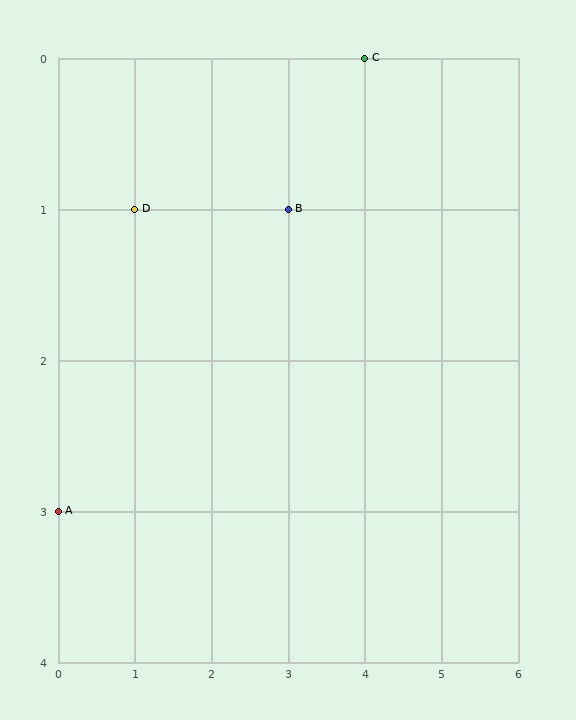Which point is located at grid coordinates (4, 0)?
Point C is at (4, 0).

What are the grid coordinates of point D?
Point D is at grid coordinates (1, 1).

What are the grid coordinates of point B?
Point B is at grid coordinates (3, 1).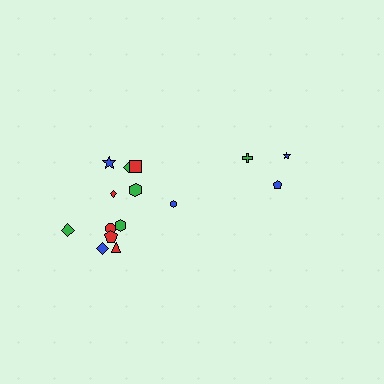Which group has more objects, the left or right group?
The left group.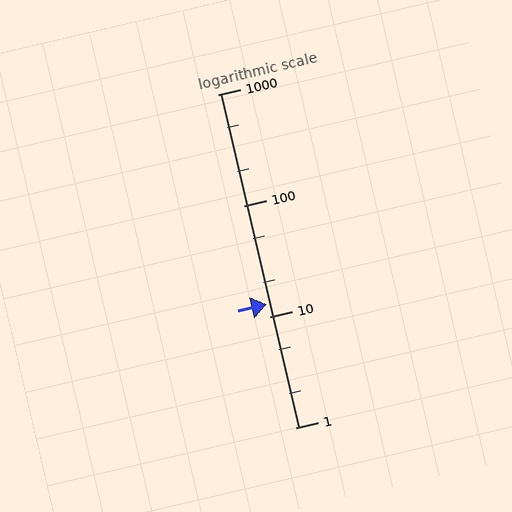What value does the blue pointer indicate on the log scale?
The pointer indicates approximately 13.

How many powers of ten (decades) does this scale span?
The scale spans 3 decades, from 1 to 1000.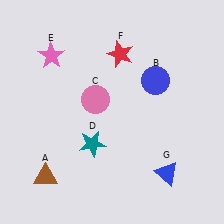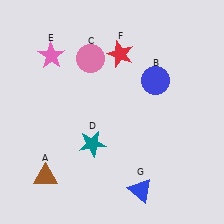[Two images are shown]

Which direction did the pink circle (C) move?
The pink circle (C) moved up.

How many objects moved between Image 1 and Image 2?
2 objects moved between the two images.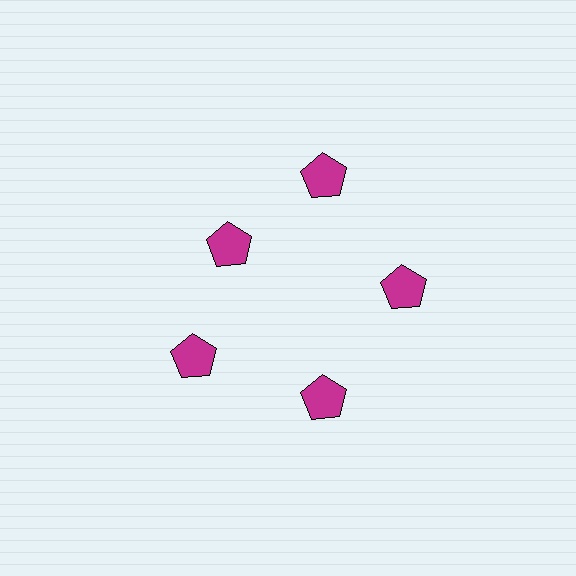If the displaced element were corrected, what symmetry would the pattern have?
It would have 5-fold rotational symmetry — the pattern would map onto itself every 72 degrees.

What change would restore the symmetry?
The symmetry would be restored by moving it outward, back onto the ring so that all 5 pentagons sit at equal angles and equal distance from the center.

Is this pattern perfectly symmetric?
No. The 5 magenta pentagons are arranged in a ring, but one element near the 10 o'clock position is pulled inward toward the center, breaking the 5-fold rotational symmetry.